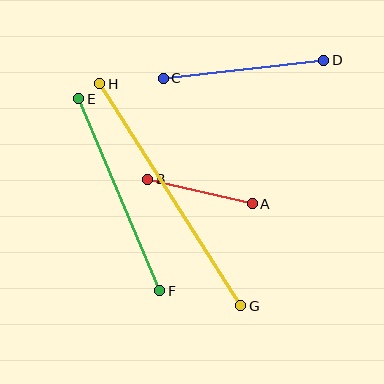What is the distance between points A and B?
The distance is approximately 107 pixels.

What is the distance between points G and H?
The distance is approximately 263 pixels.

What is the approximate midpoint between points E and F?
The midpoint is at approximately (119, 195) pixels.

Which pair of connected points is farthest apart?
Points G and H are farthest apart.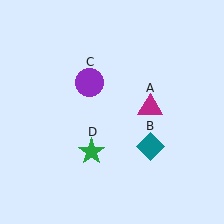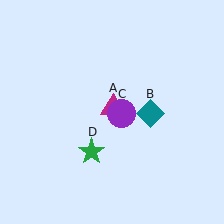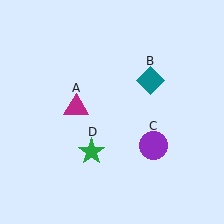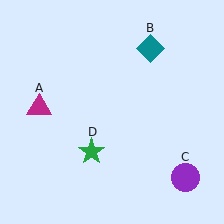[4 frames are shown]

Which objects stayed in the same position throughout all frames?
Green star (object D) remained stationary.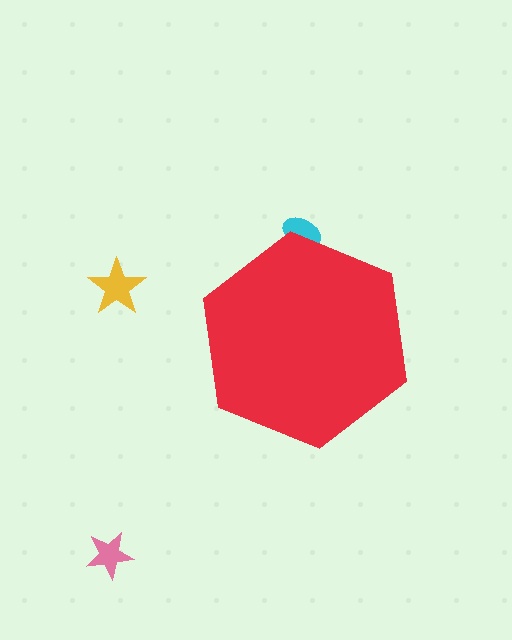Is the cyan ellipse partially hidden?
Yes, the cyan ellipse is partially hidden behind the red hexagon.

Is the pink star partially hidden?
No, the pink star is fully visible.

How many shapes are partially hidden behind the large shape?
1 shape is partially hidden.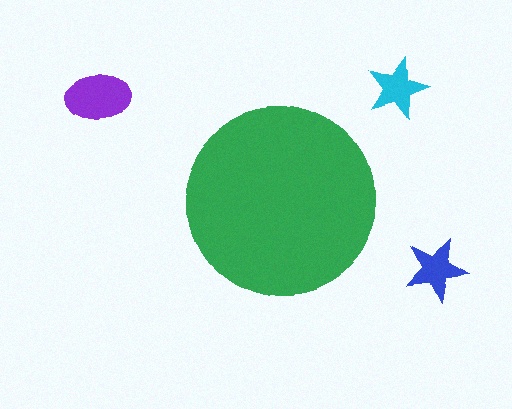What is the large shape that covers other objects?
A green circle.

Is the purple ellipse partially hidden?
No, the purple ellipse is fully visible.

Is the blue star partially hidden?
No, the blue star is fully visible.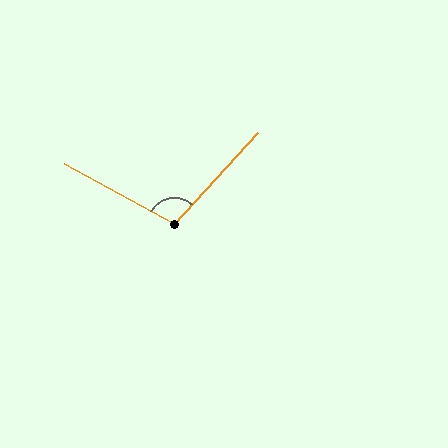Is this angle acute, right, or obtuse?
It is obtuse.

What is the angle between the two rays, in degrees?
Approximately 103 degrees.